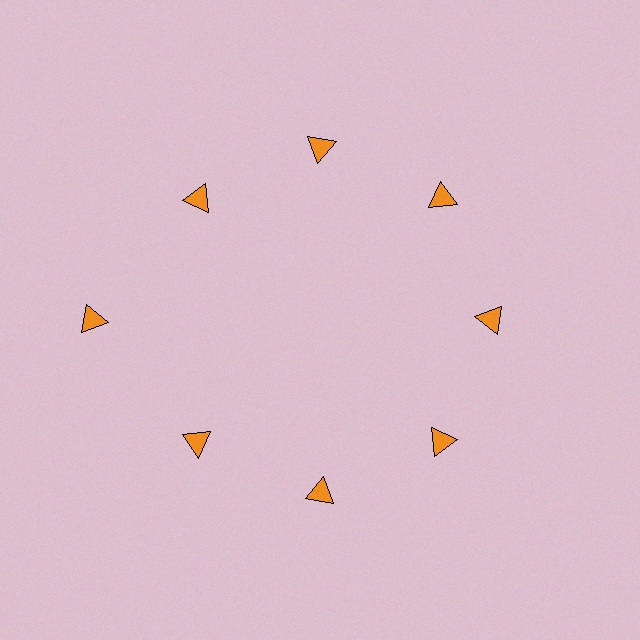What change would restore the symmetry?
The symmetry would be restored by moving it inward, back onto the ring so that all 8 triangles sit at equal angles and equal distance from the center.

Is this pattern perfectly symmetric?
No. The 8 orange triangles are arranged in a ring, but one element near the 9 o'clock position is pushed outward from the center, breaking the 8-fold rotational symmetry.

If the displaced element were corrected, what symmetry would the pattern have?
It would have 8-fold rotational symmetry — the pattern would map onto itself every 45 degrees.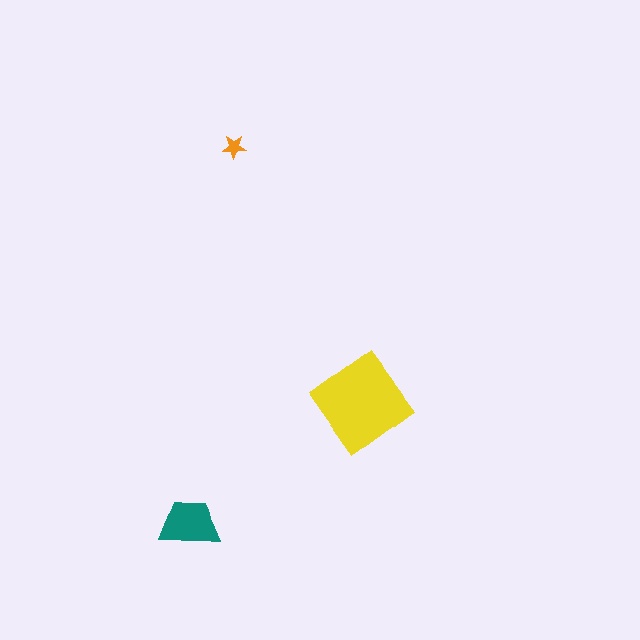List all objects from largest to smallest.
The yellow diamond, the teal trapezoid, the orange star.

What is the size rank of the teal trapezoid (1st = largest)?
2nd.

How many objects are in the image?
There are 3 objects in the image.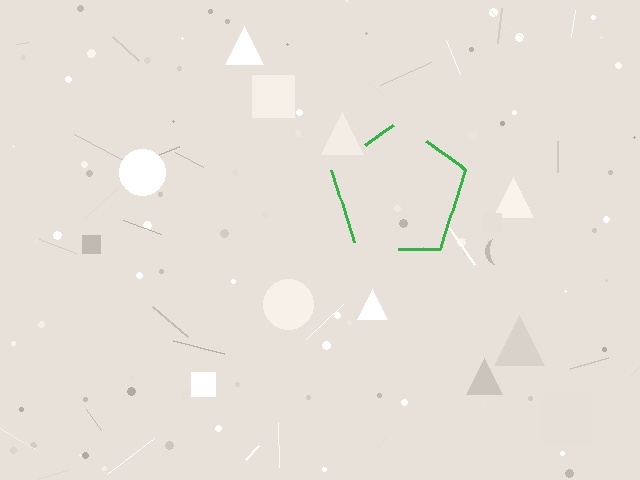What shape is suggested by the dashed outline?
The dashed outline suggests a pentagon.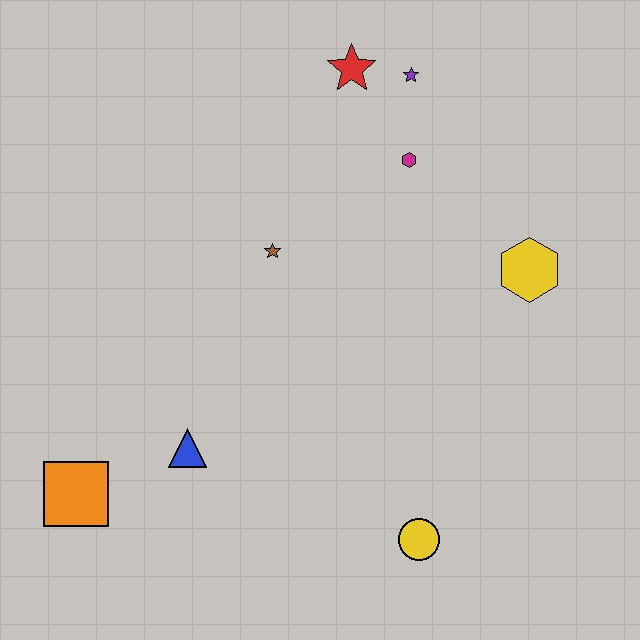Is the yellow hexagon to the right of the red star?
Yes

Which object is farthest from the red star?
The orange square is farthest from the red star.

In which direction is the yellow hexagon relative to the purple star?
The yellow hexagon is below the purple star.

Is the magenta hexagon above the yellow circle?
Yes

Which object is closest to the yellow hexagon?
The magenta hexagon is closest to the yellow hexagon.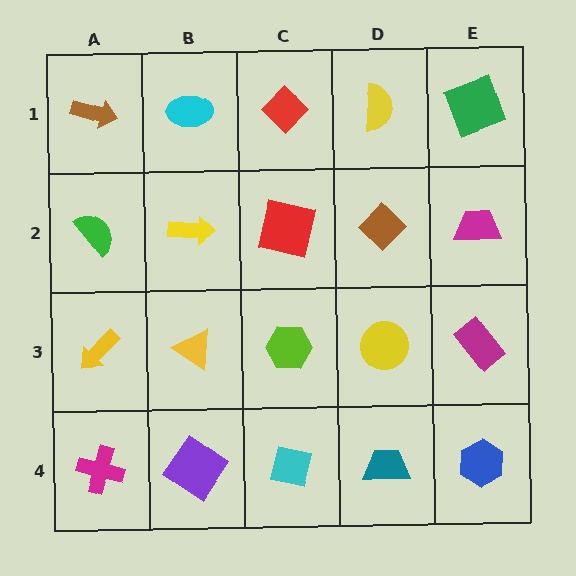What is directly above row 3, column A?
A green semicircle.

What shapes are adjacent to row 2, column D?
A yellow semicircle (row 1, column D), a yellow circle (row 3, column D), a red square (row 2, column C), a magenta trapezoid (row 2, column E).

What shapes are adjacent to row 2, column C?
A red diamond (row 1, column C), a lime hexagon (row 3, column C), a yellow arrow (row 2, column B), a brown diamond (row 2, column D).